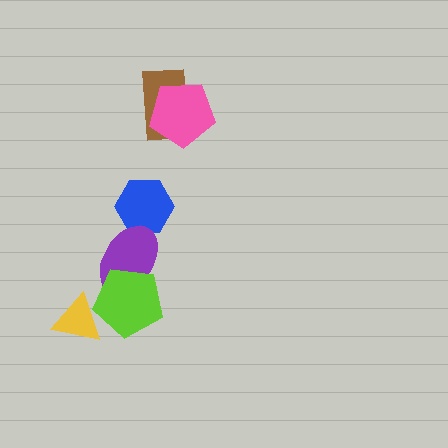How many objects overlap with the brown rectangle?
1 object overlaps with the brown rectangle.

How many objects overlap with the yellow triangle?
1 object overlaps with the yellow triangle.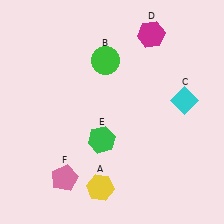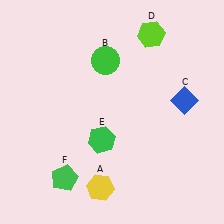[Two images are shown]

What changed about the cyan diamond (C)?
In Image 1, C is cyan. In Image 2, it changed to blue.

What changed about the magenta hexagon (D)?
In Image 1, D is magenta. In Image 2, it changed to lime.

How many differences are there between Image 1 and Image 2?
There are 3 differences between the two images.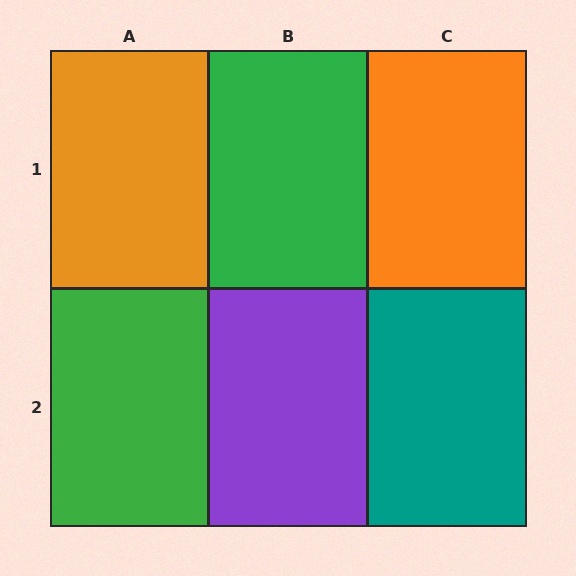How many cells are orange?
2 cells are orange.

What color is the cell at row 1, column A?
Orange.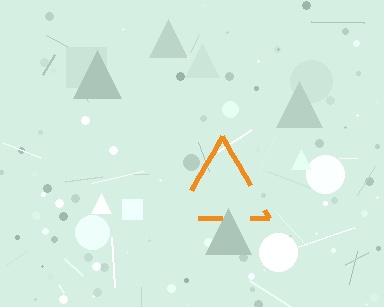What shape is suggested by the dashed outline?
The dashed outline suggests a triangle.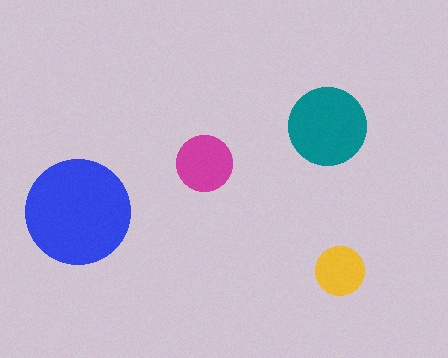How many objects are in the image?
There are 4 objects in the image.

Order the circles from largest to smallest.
the blue one, the teal one, the magenta one, the yellow one.